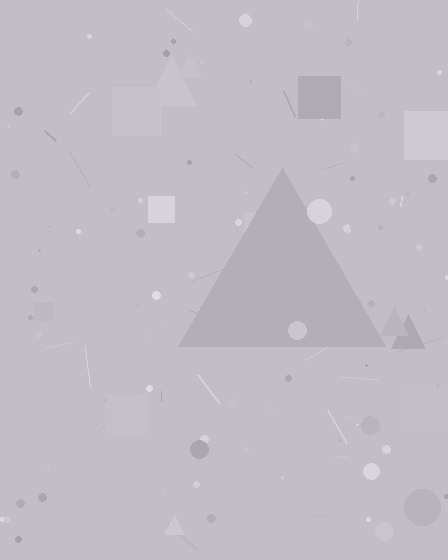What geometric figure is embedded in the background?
A triangle is embedded in the background.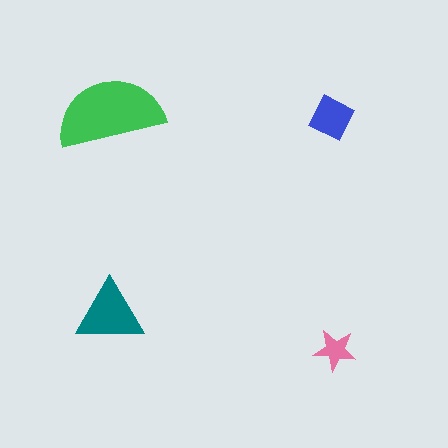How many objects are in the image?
There are 4 objects in the image.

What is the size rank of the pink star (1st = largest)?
4th.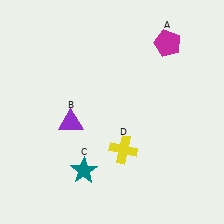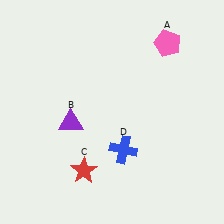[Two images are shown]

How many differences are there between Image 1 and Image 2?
There are 3 differences between the two images.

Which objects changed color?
A changed from magenta to pink. C changed from teal to red. D changed from yellow to blue.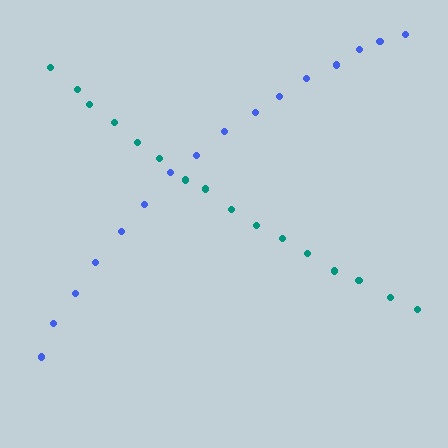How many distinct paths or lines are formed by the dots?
There are 2 distinct paths.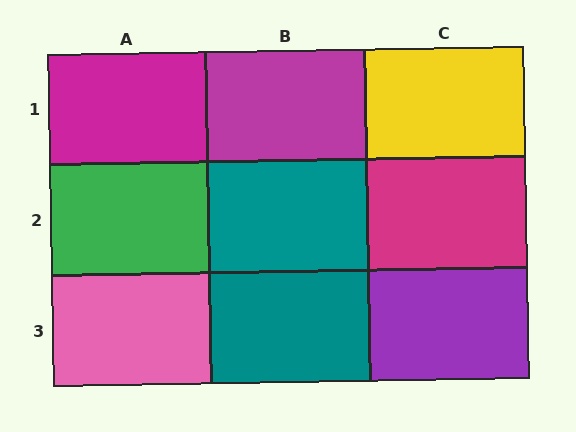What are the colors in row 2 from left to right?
Green, teal, magenta.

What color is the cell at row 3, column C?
Purple.